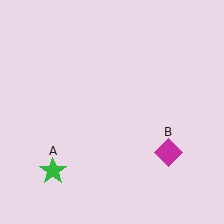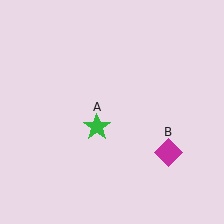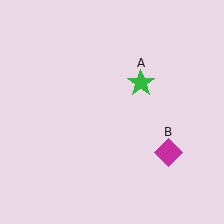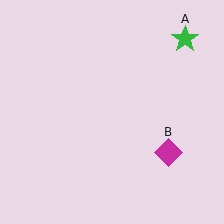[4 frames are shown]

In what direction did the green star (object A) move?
The green star (object A) moved up and to the right.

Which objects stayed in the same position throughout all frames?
Magenta diamond (object B) remained stationary.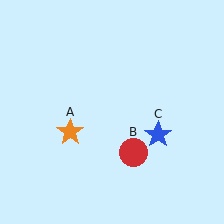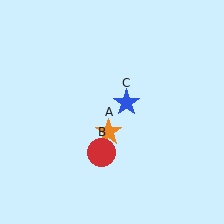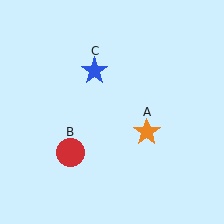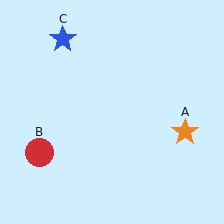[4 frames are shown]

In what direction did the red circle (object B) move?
The red circle (object B) moved left.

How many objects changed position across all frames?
3 objects changed position: orange star (object A), red circle (object B), blue star (object C).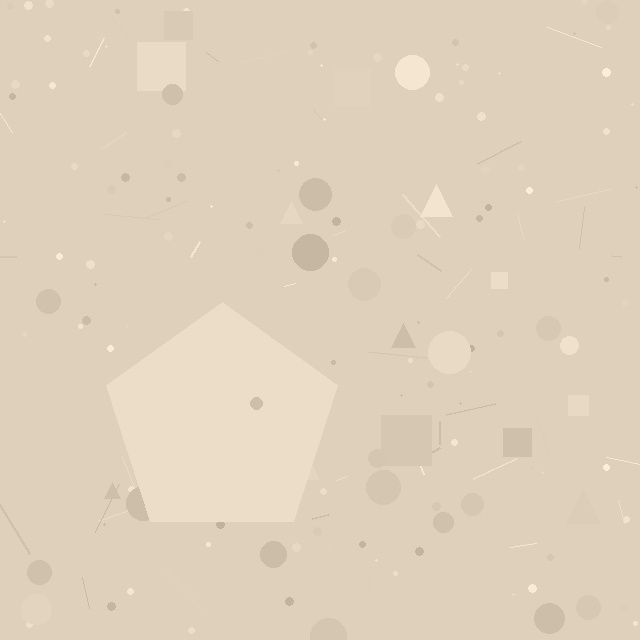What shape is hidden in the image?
A pentagon is hidden in the image.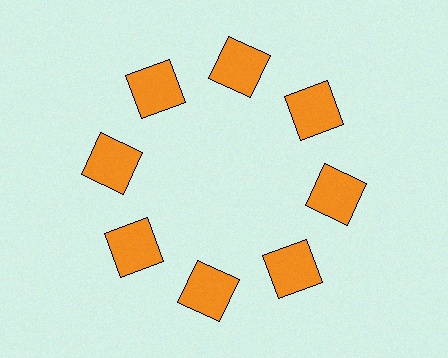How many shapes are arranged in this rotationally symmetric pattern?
There are 8 shapes, arranged in 8 groups of 1.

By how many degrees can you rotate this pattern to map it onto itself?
The pattern maps onto itself every 45 degrees of rotation.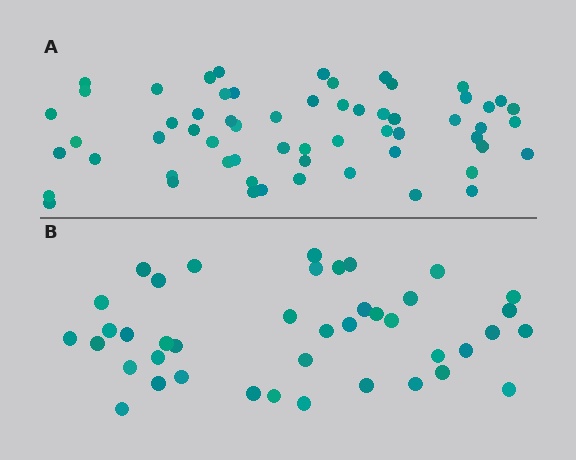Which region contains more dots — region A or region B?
Region A (the top region) has more dots.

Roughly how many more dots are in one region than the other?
Region A has approximately 20 more dots than region B.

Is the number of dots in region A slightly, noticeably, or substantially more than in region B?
Region A has substantially more. The ratio is roughly 1.5 to 1.